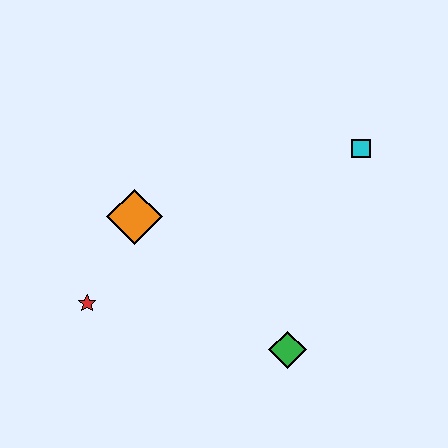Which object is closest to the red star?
The orange diamond is closest to the red star.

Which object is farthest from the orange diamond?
The cyan square is farthest from the orange diamond.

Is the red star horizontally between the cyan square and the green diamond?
No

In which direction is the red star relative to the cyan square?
The red star is to the left of the cyan square.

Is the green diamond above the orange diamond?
No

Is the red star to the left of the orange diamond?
Yes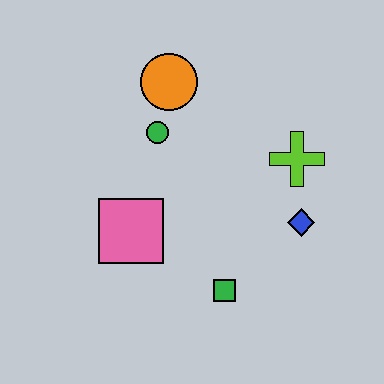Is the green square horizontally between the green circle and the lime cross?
Yes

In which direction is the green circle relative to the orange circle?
The green circle is below the orange circle.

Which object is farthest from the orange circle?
The green square is farthest from the orange circle.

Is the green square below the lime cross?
Yes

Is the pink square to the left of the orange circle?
Yes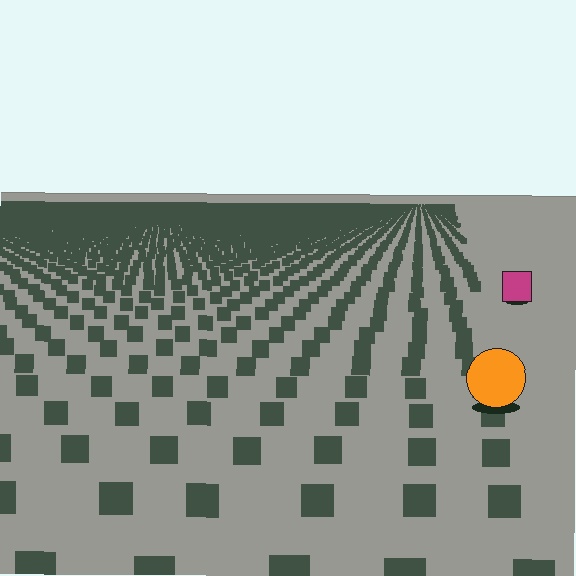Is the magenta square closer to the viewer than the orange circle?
No. The orange circle is closer — you can tell from the texture gradient: the ground texture is coarser near it.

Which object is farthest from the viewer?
The magenta square is farthest from the viewer. It appears smaller and the ground texture around it is denser.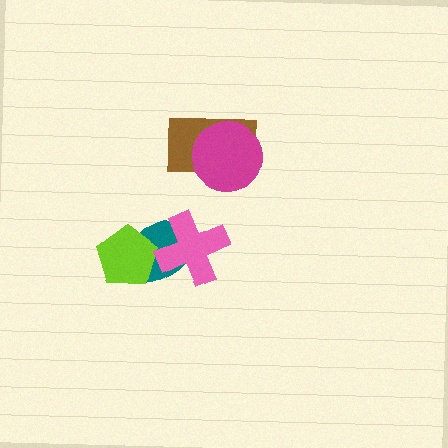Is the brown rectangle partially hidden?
Yes, it is partially covered by another shape.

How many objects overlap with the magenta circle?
1 object overlaps with the magenta circle.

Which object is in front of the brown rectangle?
The magenta circle is in front of the brown rectangle.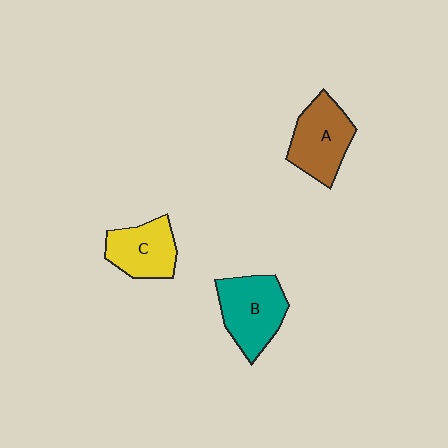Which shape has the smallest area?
Shape C (yellow).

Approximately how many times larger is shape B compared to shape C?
Approximately 1.2 times.